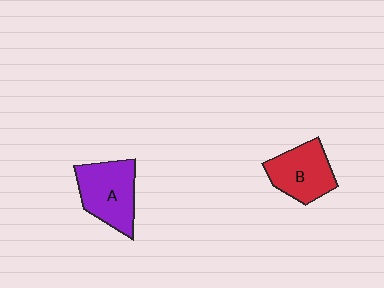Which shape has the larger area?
Shape A (purple).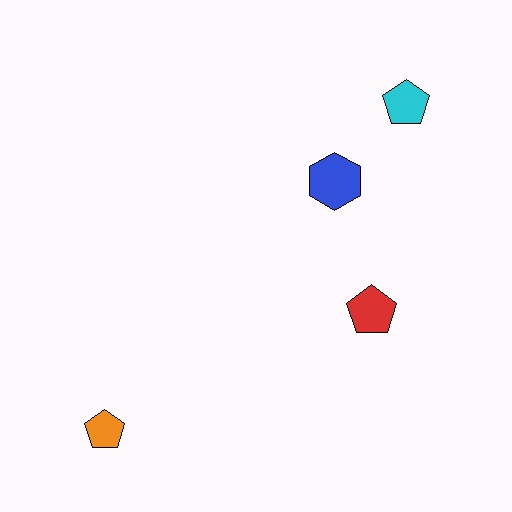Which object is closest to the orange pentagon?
The red pentagon is closest to the orange pentagon.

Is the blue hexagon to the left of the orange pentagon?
No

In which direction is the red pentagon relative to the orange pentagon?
The red pentagon is to the right of the orange pentagon.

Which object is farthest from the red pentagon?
The orange pentagon is farthest from the red pentagon.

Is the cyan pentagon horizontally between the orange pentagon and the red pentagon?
No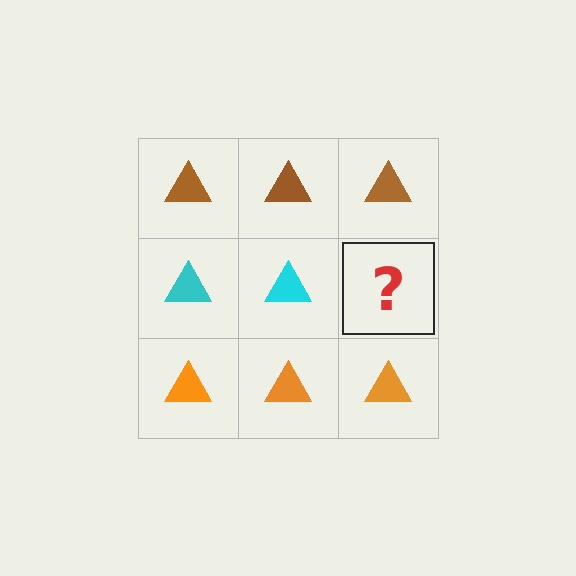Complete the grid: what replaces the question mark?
The question mark should be replaced with a cyan triangle.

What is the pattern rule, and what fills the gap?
The rule is that each row has a consistent color. The gap should be filled with a cyan triangle.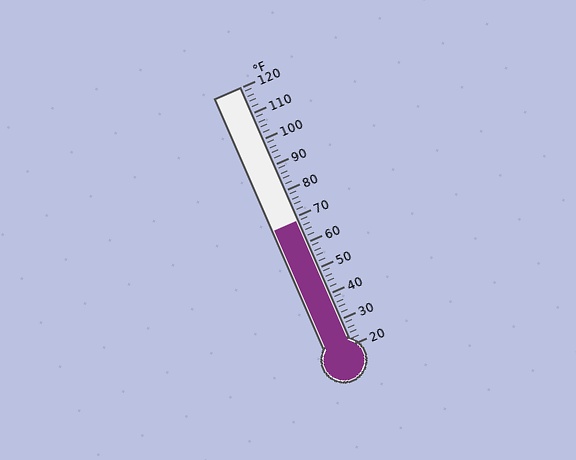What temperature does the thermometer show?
The thermometer shows approximately 68°F.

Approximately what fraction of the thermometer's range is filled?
The thermometer is filled to approximately 50% of its range.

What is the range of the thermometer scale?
The thermometer scale ranges from 20°F to 120°F.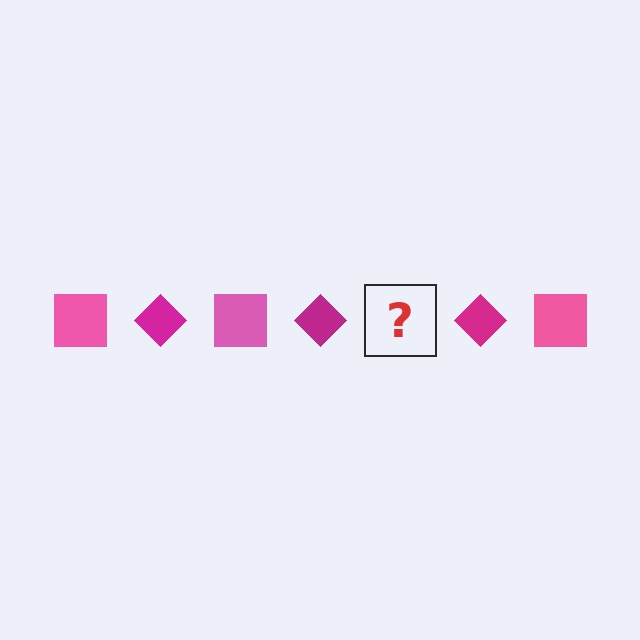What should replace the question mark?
The question mark should be replaced with a pink square.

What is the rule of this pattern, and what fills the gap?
The rule is that the pattern alternates between pink square and magenta diamond. The gap should be filled with a pink square.